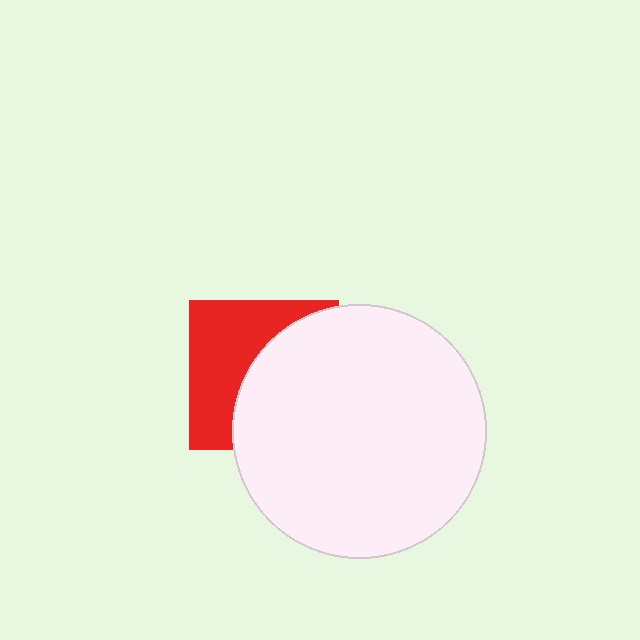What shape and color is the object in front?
The object in front is a white circle.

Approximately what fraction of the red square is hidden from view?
Roughly 54% of the red square is hidden behind the white circle.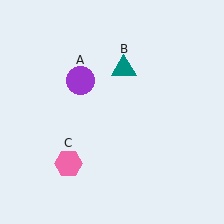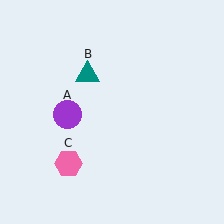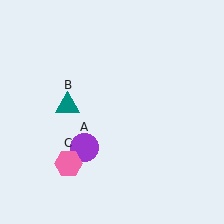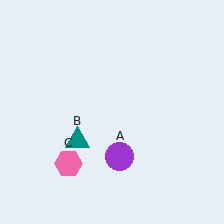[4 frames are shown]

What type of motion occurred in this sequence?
The purple circle (object A), teal triangle (object B) rotated counterclockwise around the center of the scene.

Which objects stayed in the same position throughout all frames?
Pink hexagon (object C) remained stationary.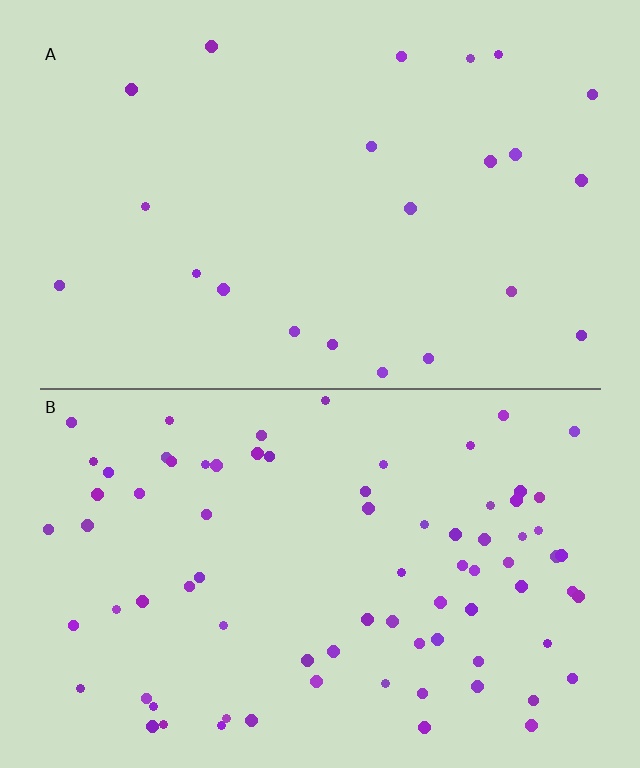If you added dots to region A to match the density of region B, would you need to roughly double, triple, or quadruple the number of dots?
Approximately quadruple.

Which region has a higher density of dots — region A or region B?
B (the bottom).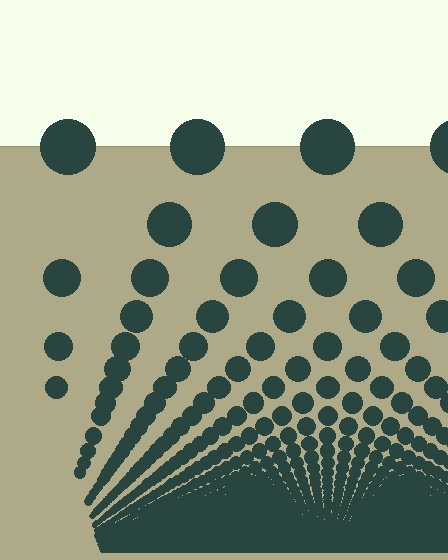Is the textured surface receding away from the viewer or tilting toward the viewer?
The surface appears to tilt toward the viewer. Texture elements get larger and sparser toward the top.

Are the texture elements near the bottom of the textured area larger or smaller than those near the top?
Smaller. The gradient is inverted — elements near the bottom are smaller and denser.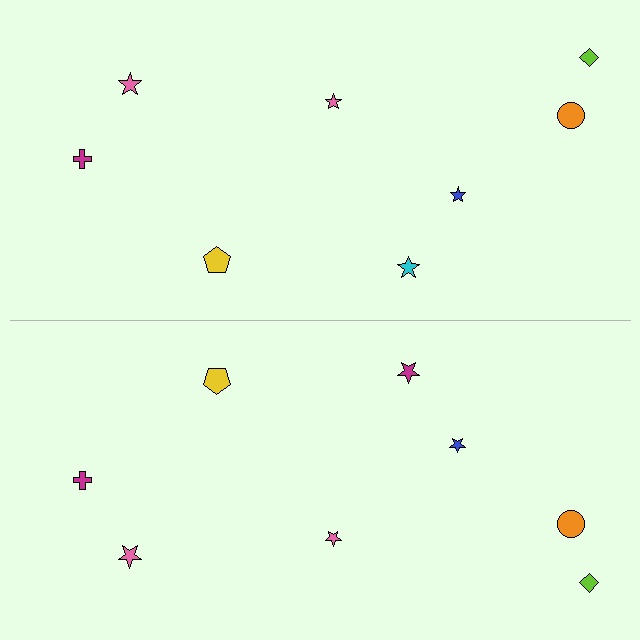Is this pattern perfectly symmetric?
No, the pattern is not perfectly symmetric. The magenta star on the bottom side breaks the symmetry — its mirror counterpart is cyan.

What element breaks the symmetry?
The magenta star on the bottom side breaks the symmetry — its mirror counterpart is cyan.